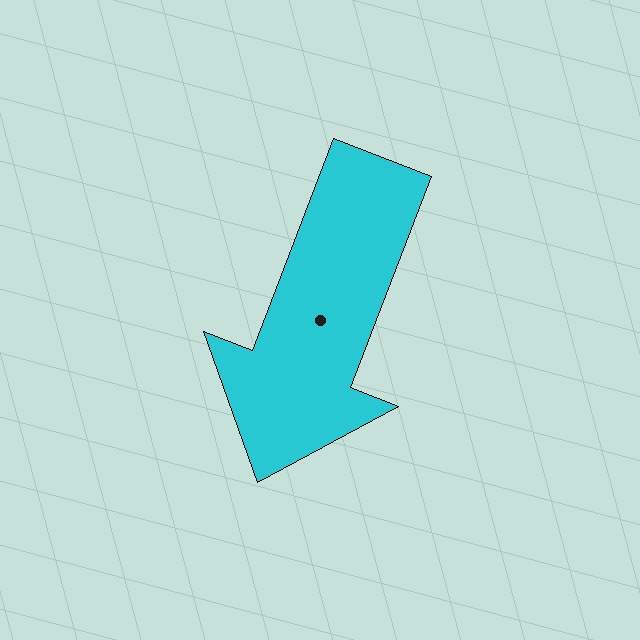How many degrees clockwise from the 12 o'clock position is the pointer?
Approximately 201 degrees.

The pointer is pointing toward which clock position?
Roughly 7 o'clock.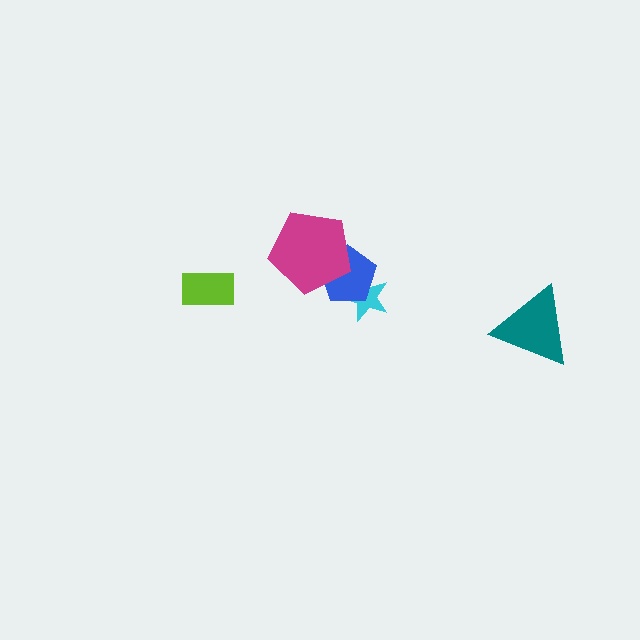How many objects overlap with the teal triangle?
0 objects overlap with the teal triangle.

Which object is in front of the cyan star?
The blue pentagon is in front of the cyan star.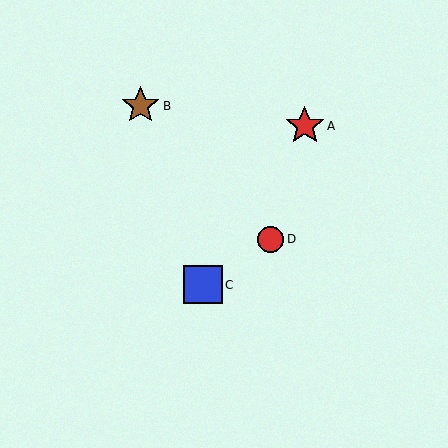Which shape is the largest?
The blue square (labeled C) is the largest.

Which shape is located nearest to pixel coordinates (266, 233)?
The red circle (labeled D) at (271, 239) is nearest to that location.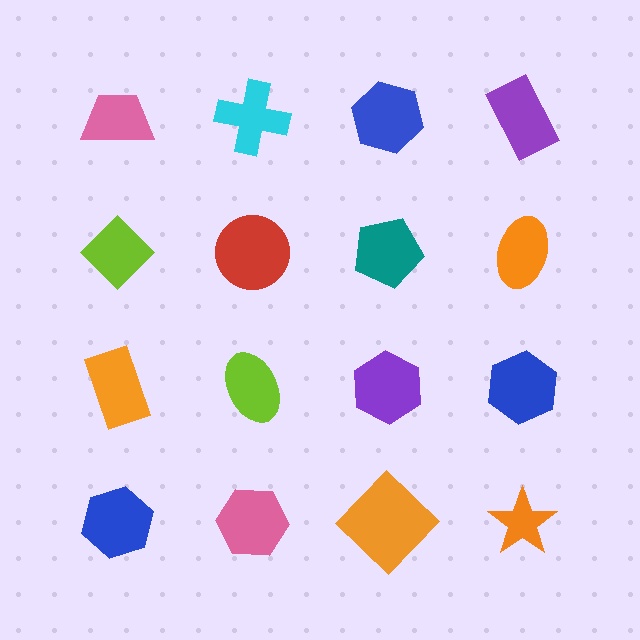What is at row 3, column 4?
A blue hexagon.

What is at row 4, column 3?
An orange diamond.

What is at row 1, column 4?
A purple rectangle.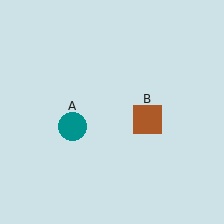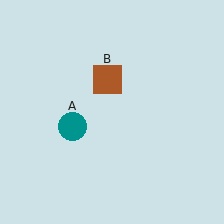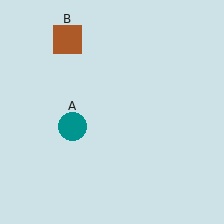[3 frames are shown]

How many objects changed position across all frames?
1 object changed position: brown square (object B).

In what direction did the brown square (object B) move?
The brown square (object B) moved up and to the left.